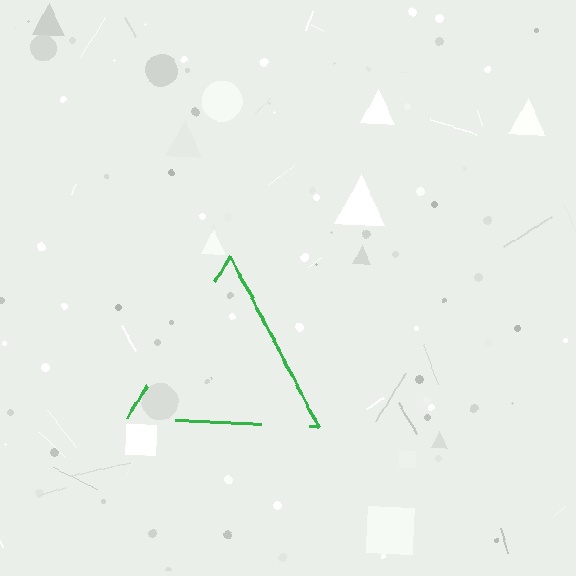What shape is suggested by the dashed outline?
The dashed outline suggests a triangle.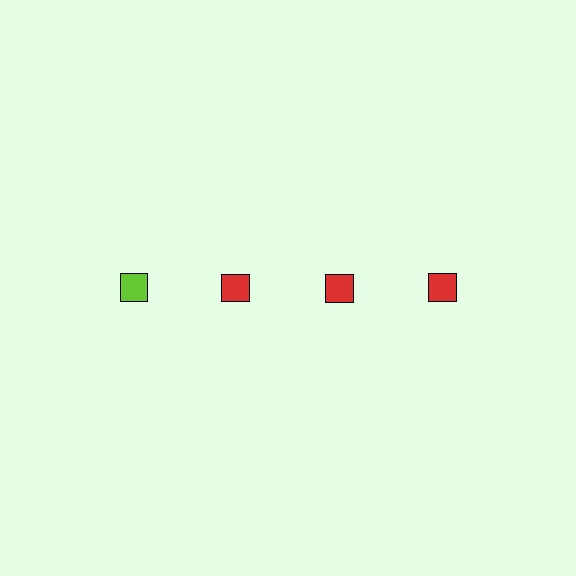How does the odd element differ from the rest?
It has a different color: lime instead of red.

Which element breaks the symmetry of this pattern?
The lime square in the top row, leftmost column breaks the symmetry. All other shapes are red squares.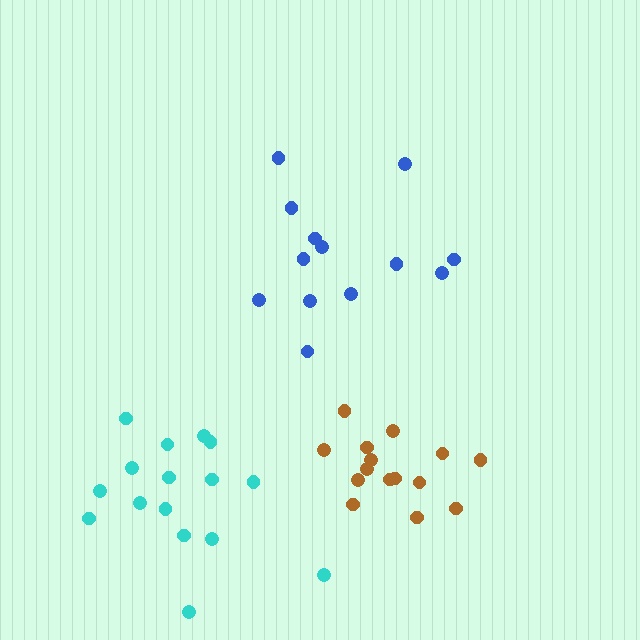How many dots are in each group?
Group 1: 13 dots, Group 2: 16 dots, Group 3: 15 dots (44 total).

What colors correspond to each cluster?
The clusters are colored: blue, cyan, brown.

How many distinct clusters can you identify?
There are 3 distinct clusters.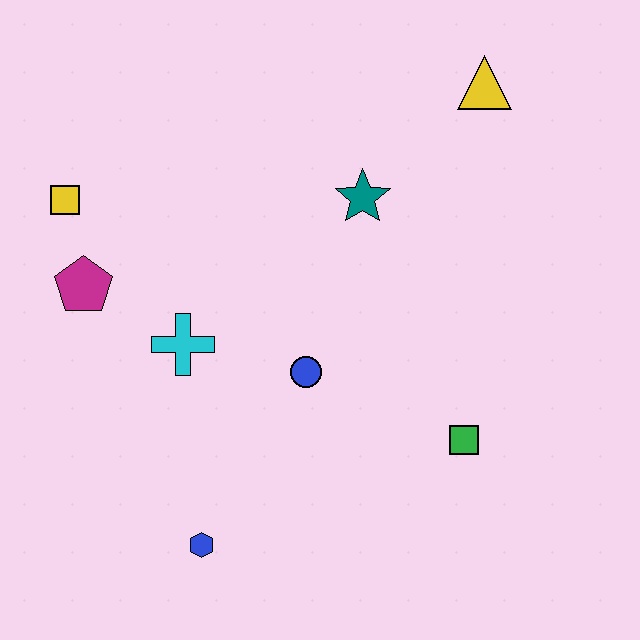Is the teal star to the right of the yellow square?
Yes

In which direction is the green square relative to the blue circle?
The green square is to the right of the blue circle.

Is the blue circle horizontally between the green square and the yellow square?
Yes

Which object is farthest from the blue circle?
The yellow triangle is farthest from the blue circle.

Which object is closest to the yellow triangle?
The teal star is closest to the yellow triangle.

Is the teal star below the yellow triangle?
Yes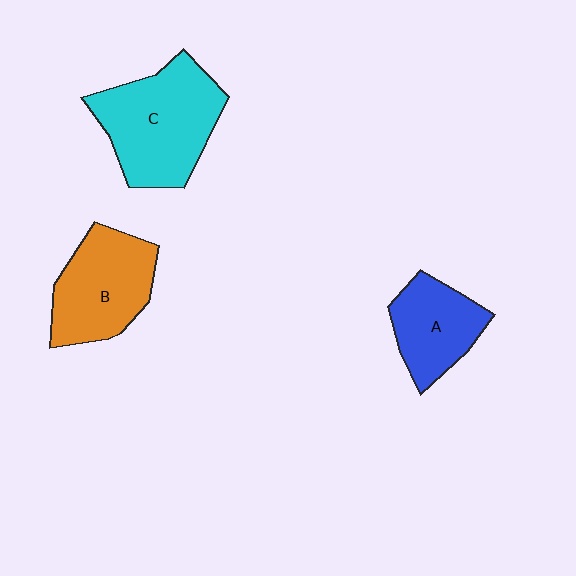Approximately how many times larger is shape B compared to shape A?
Approximately 1.3 times.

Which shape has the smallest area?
Shape A (blue).